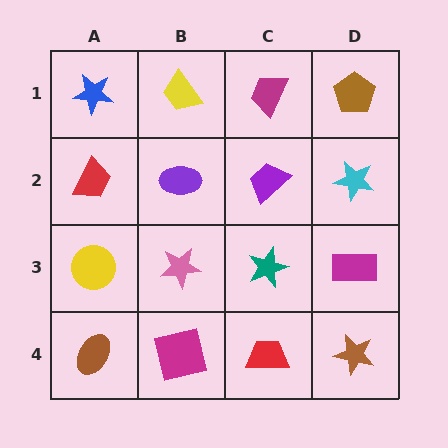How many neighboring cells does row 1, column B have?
3.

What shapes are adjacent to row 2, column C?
A magenta trapezoid (row 1, column C), a teal star (row 3, column C), a purple ellipse (row 2, column B), a cyan star (row 2, column D).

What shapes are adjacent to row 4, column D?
A magenta rectangle (row 3, column D), a red trapezoid (row 4, column C).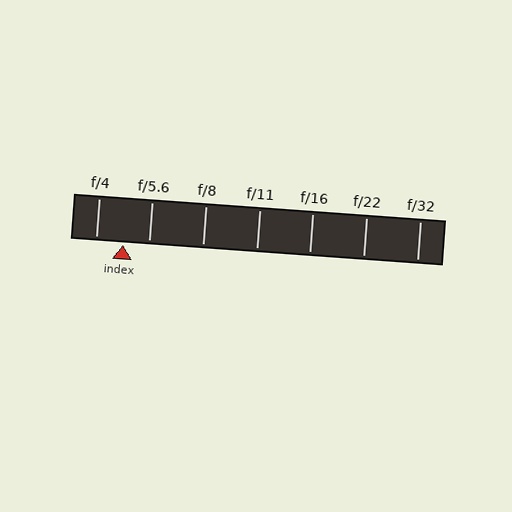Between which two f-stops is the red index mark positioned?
The index mark is between f/4 and f/5.6.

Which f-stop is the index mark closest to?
The index mark is closest to f/5.6.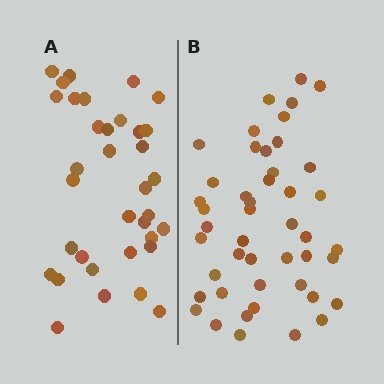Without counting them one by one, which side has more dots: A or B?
Region B (the right region) has more dots.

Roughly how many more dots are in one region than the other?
Region B has roughly 12 or so more dots than region A.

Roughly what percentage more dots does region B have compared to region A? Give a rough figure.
About 30% more.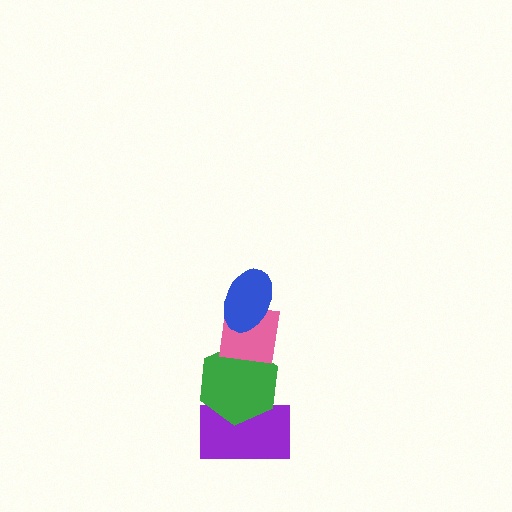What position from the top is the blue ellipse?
The blue ellipse is 1st from the top.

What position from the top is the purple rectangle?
The purple rectangle is 4th from the top.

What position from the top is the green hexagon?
The green hexagon is 3rd from the top.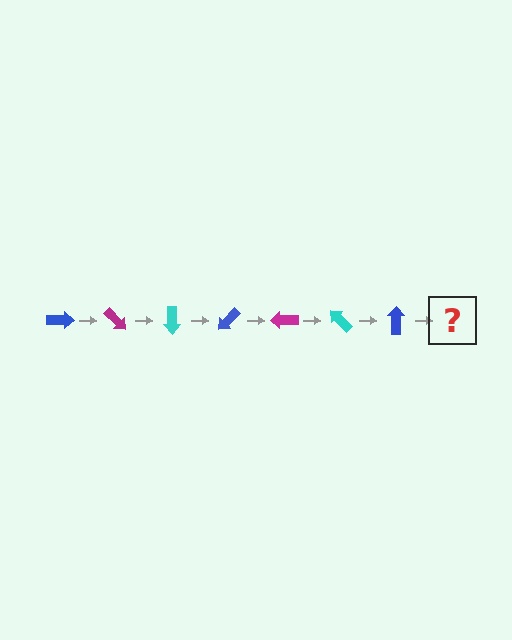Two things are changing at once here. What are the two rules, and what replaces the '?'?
The two rules are that it rotates 45 degrees each step and the color cycles through blue, magenta, and cyan. The '?' should be a magenta arrow, rotated 315 degrees from the start.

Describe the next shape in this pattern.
It should be a magenta arrow, rotated 315 degrees from the start.